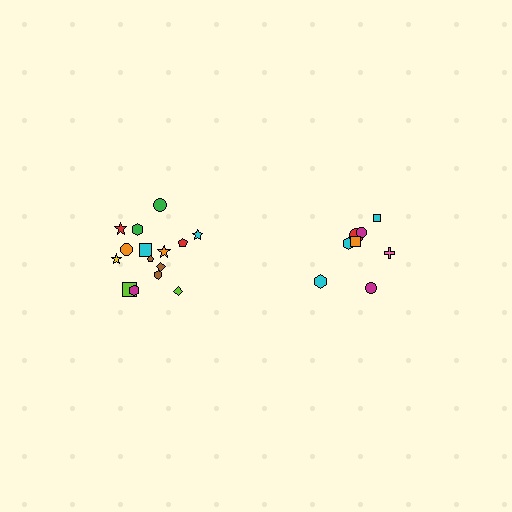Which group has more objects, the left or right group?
The left group.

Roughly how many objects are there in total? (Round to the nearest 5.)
Roughly 25 objects in total.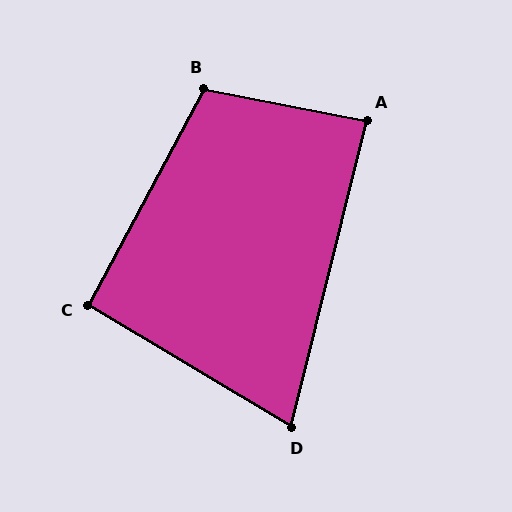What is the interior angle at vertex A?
Approximately 87 degrees (approximately right).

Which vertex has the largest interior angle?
B, at approximately 107 degrees.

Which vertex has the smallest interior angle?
D, at approximately 73 degrees.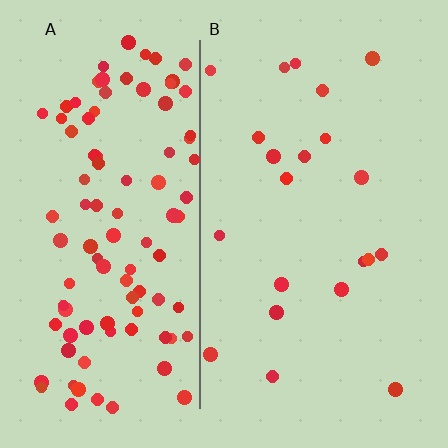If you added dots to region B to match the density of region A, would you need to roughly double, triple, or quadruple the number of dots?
Approximately quadruple.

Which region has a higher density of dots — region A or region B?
A (the left).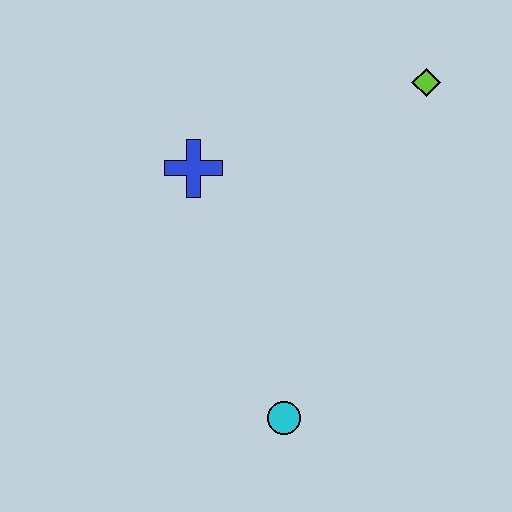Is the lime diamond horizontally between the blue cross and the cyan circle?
No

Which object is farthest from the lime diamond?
The cyan circle is farthest from the lime diamond.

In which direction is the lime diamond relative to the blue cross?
The lime diamond is to the right of the blue cross.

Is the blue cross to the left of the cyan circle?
Yes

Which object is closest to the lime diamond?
The blue cross is closest to the lime diamond.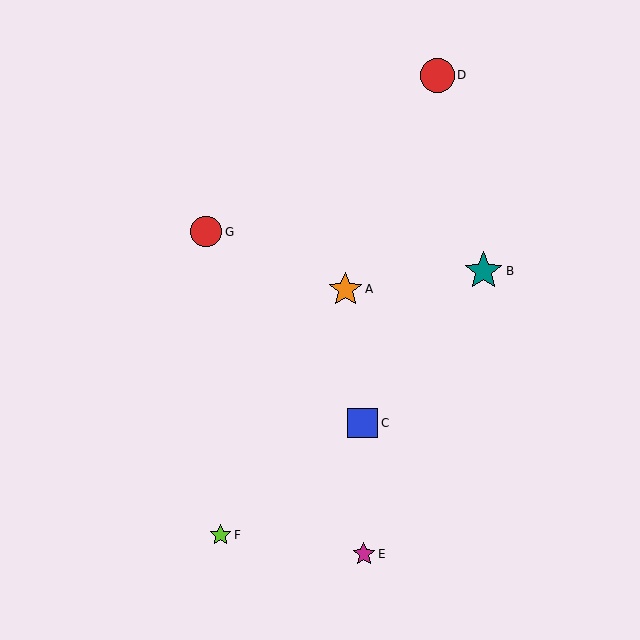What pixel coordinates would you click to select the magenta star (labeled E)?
Click at (364, 554) to select the magenta star E.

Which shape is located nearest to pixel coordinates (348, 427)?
The blue square (labeled C) at (363, 423) is nearest to that location.